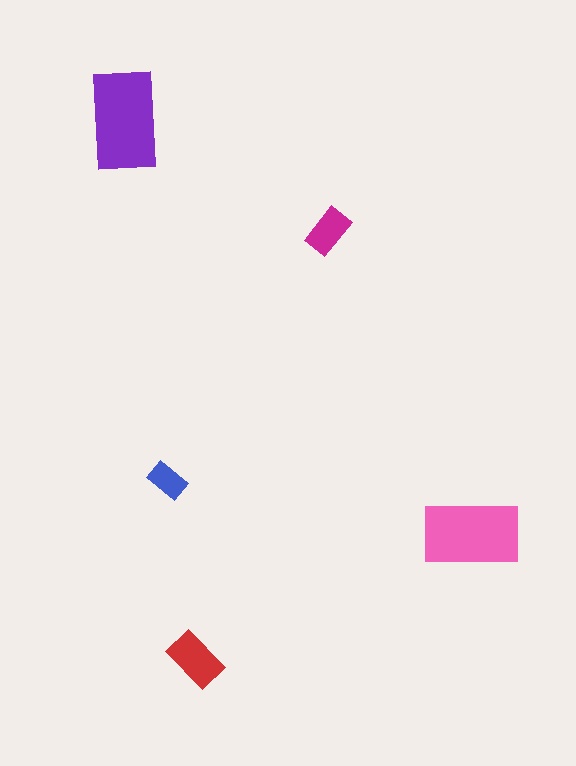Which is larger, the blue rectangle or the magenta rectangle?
The magenta one.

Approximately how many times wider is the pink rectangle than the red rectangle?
About 1.5 times wider.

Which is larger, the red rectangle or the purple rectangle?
The purple one.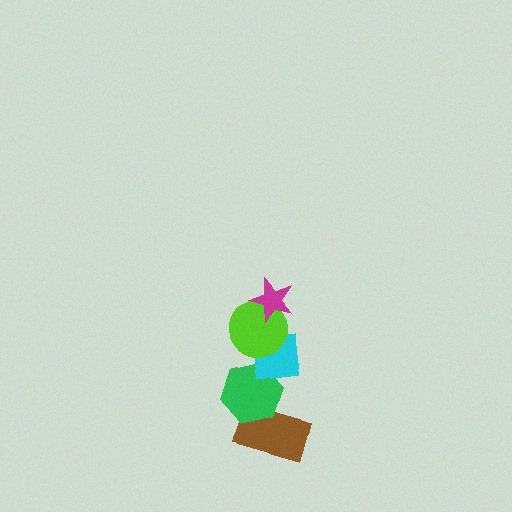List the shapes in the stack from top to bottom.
From top to bottom: the magenta star, the lime circle, the cyan square, the green hexagon, the brown rectangle.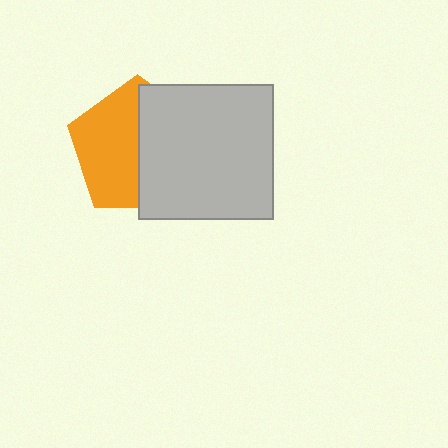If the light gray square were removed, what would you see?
You would see the complete orange pentagon.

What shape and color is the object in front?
The object in front is a light gray square.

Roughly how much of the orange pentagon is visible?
About half of it is visible (roughly 50%).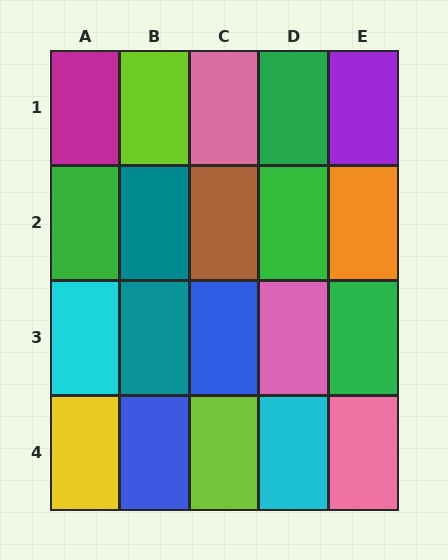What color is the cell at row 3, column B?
Teal.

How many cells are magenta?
1 cell is magenta.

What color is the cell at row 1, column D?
Green.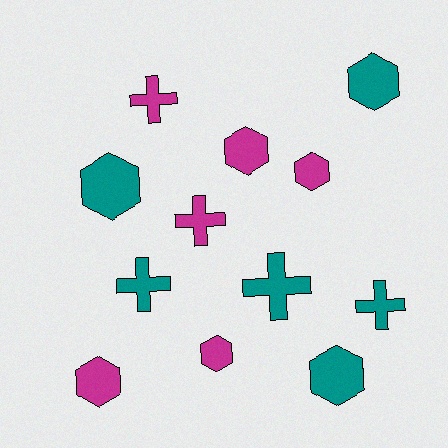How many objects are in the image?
There are 12 objects.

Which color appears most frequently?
Magenta, with 6 objects.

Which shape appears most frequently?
Hexagon, with 7 objects.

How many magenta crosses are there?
There are 2 magenta crosses.